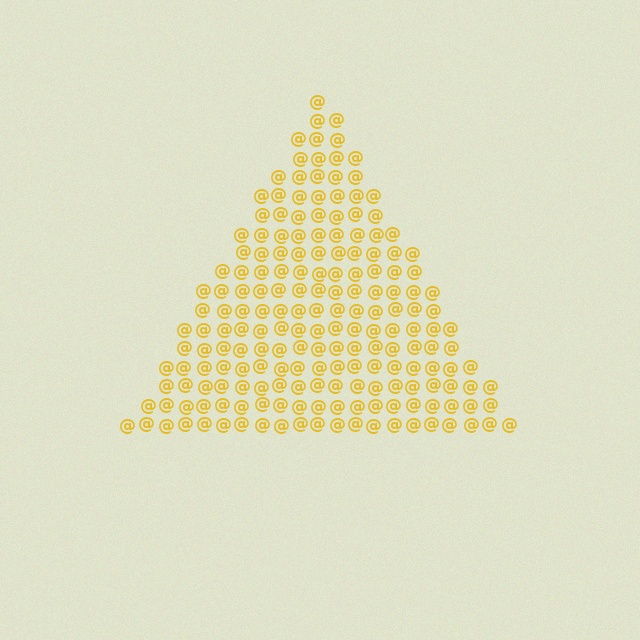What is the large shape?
The large shape is a triangle.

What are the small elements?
The small elements are at signs.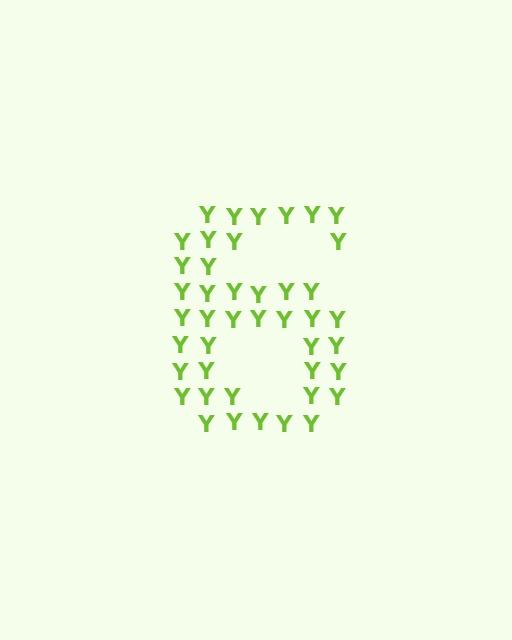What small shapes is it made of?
It is made of small letter Y's.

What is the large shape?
The large shape is the digit 6.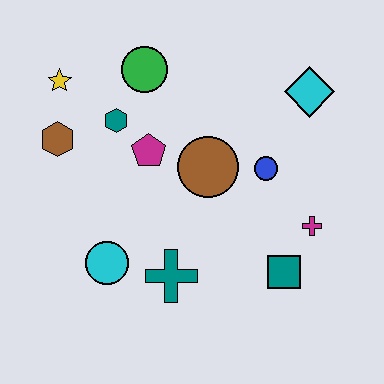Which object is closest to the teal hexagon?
The magenta pentagon is closest to the teal hexagon.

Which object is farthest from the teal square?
The yellow star is farthest from the teal square.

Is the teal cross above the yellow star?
No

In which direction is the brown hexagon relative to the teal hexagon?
The brown hexagon is to the left of the teal hexagon.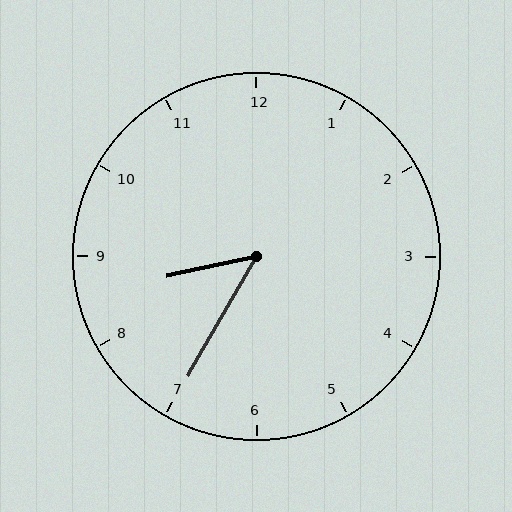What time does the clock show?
8:35.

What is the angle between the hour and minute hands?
Approximately 48 degrees.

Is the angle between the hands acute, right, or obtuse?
It is acute.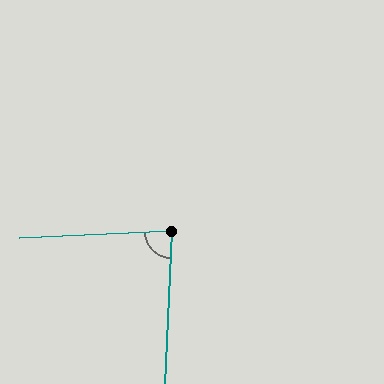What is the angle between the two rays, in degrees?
Approximately 85 degrees.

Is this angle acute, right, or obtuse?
It is acute.